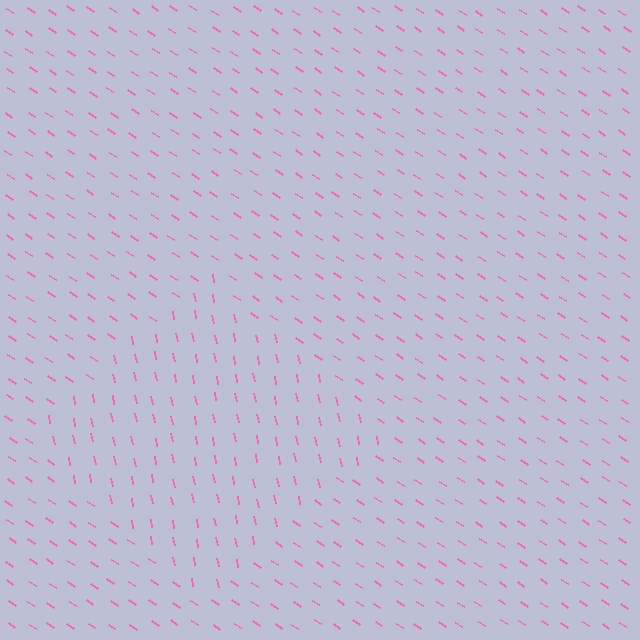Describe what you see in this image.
The image is filled with small pink line segments. A diamond region in the image has lines oriented differently from the surrounding lines, creating a visible texture boundary.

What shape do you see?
I see a diamond.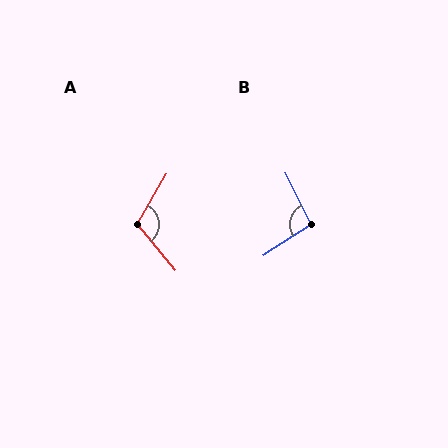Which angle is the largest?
A, at approximately 111 degrees.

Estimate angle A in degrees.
Approximately 111 degrees.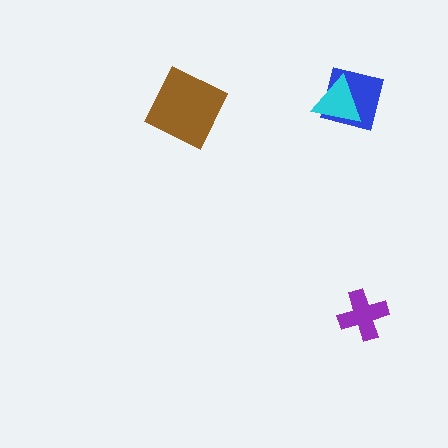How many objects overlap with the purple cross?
0 objects overlap with the purple cross.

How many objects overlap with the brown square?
0 objects overlap with the brown square.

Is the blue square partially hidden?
Yes, it is partially covered by another shape.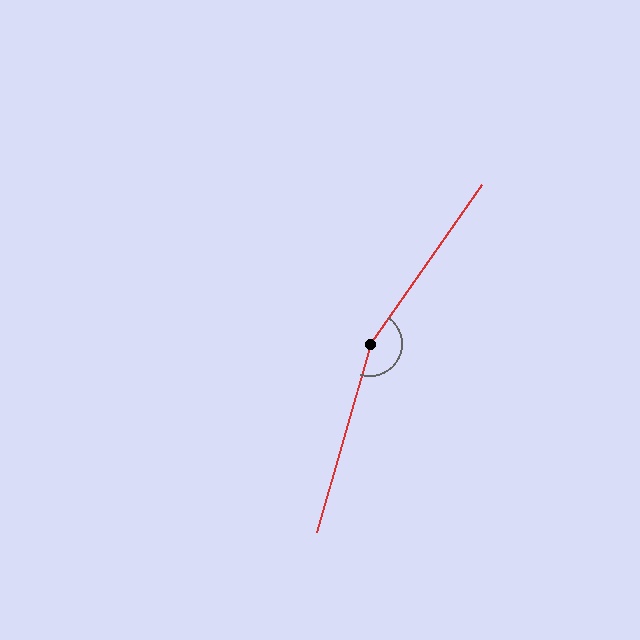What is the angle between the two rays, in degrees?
Approximately 161 degrees.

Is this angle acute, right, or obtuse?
It is obtuse.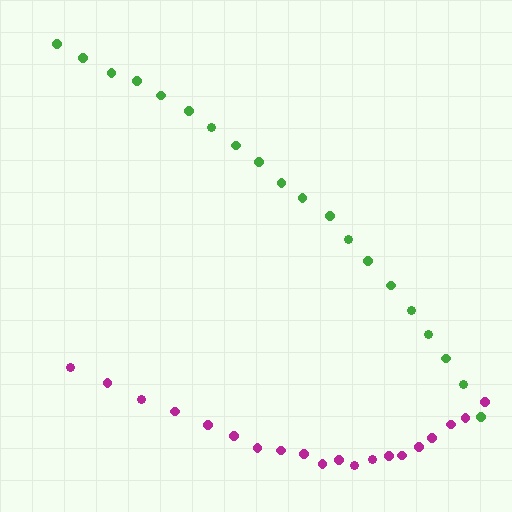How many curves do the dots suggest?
There are 2 distinct paths.